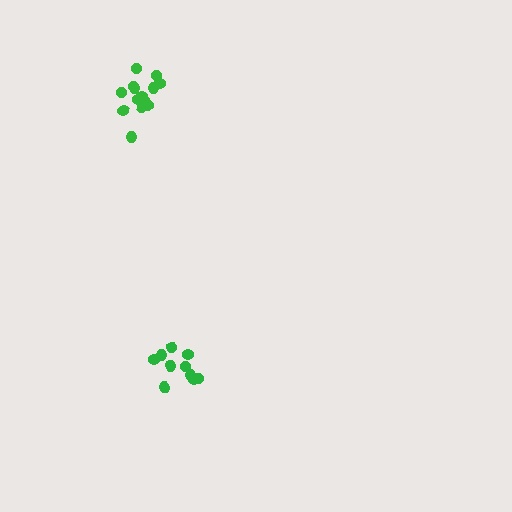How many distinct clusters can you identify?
There are 2 distinct clusters.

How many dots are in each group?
Group 1: 14 dots, Group 2: 10 dots (24 total).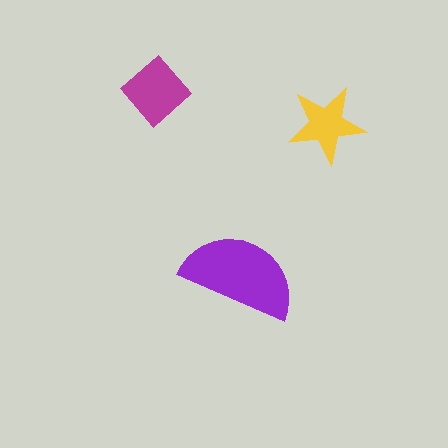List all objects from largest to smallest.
The purple semicircle, the magenta diamond, the yellow star.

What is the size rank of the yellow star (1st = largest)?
3rd.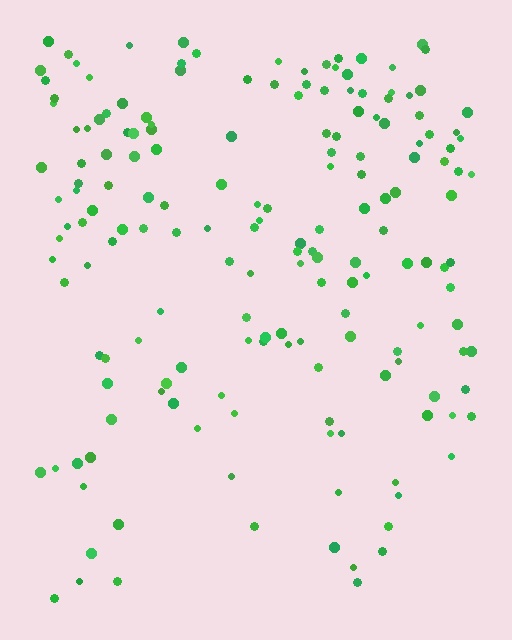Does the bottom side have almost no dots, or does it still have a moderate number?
Still a moderate number, just noticeably fewer than the top.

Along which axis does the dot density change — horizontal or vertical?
Vertical.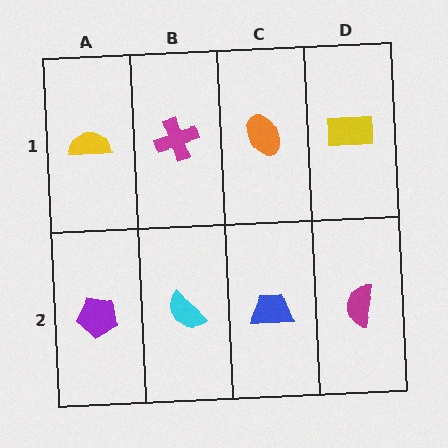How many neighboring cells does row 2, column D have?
2.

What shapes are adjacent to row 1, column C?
A blue trapezoid (row 2, column C), a magenta cross (row 1, column B), a yellow rectangle (row 1, column D).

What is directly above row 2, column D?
A yellow rectangle.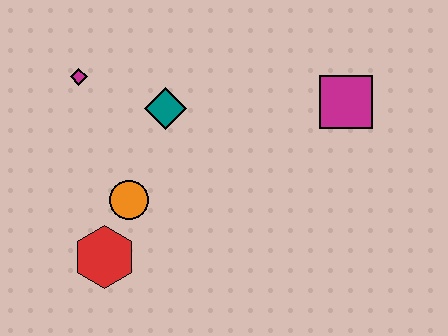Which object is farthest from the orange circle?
The magenta square is farthest from the orange circle.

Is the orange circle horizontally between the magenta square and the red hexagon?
Yes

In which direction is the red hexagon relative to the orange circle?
The red hexagon is below the orange circle.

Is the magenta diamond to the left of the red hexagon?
Yes